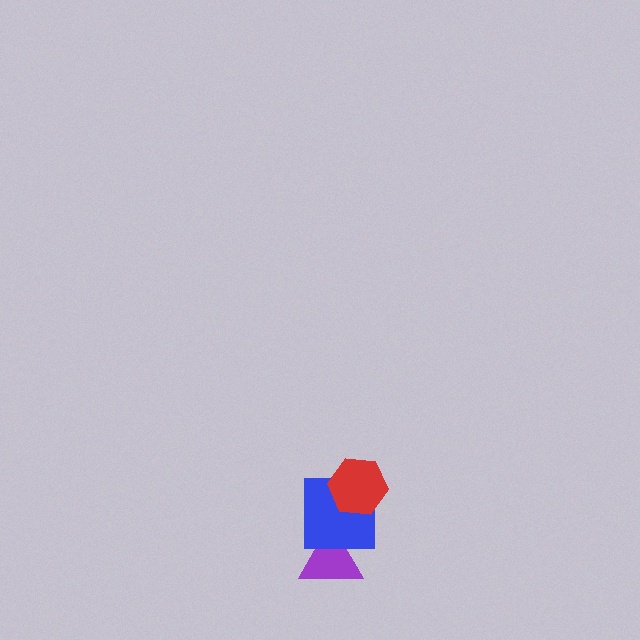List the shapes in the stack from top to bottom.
From top to bottom: the red hexagon, the blue square, the purple triangle.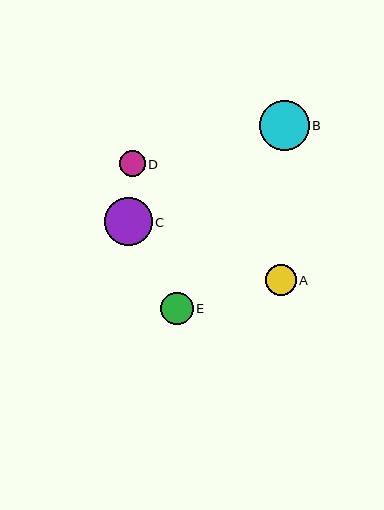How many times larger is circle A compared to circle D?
Circle A is approximately 1.2 times the size of circle D.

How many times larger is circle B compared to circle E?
Circle B is approximately 1.5 times the size of circle E.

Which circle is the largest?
Circle B is the largest with a size of approximately 49 pixels.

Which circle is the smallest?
Circle D is the smallest with a size of approximately 26 pixels.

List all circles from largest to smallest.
From largest to smallest: B, C, E, A, D.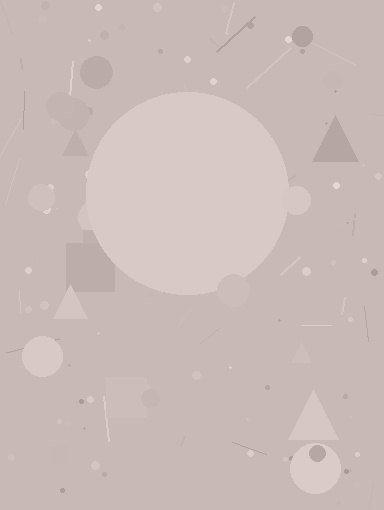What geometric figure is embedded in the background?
A circle is embedded in the background.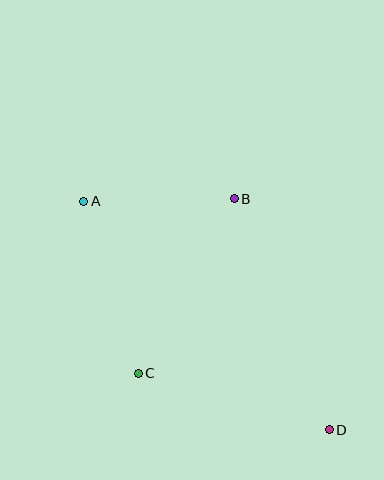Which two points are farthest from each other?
Points A and D are farthest from each other.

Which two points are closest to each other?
Points A and B are closest to each other.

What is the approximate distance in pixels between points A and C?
The distance between A and C is approximately 181 pixels.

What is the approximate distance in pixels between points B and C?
The distance between B and C is approximately 199 pixels.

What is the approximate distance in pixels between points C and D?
The distance between C and D is approximately 199 pixels.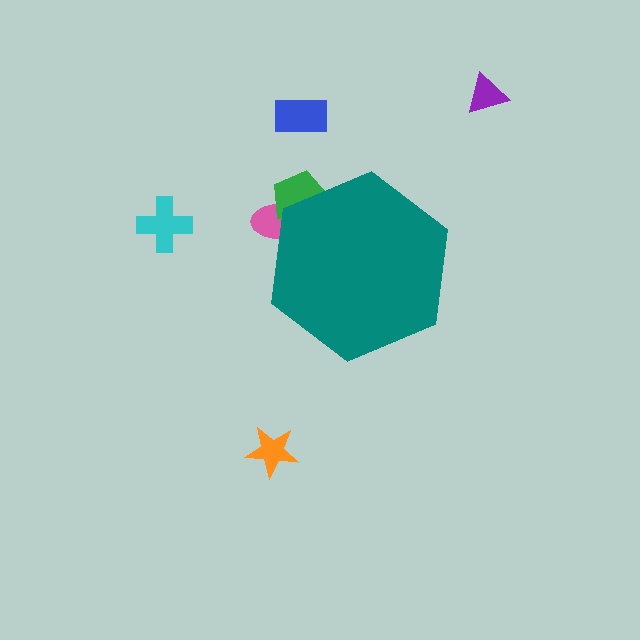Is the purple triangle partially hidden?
No, the purple triangle is fully visible.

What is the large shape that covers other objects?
A teal hexagon.